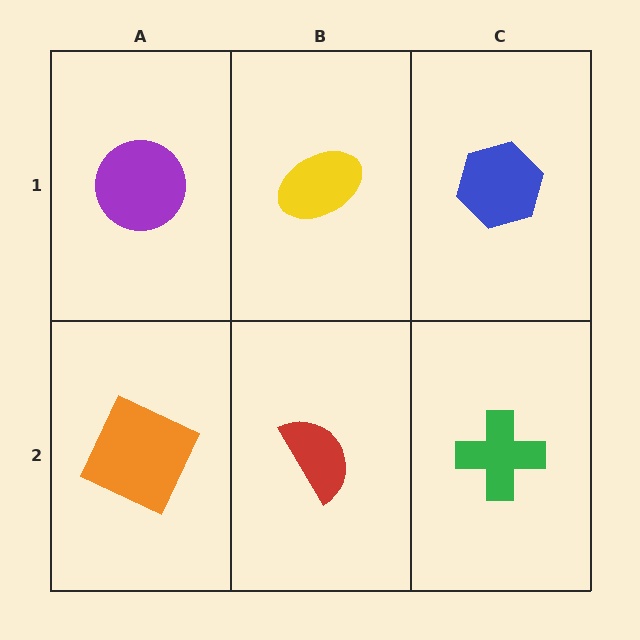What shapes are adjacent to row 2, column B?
A yellow ellipse (row 1, column B), an orange square (row 2, column A), a green cross (row 2, column C).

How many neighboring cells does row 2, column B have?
3.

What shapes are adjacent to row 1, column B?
A red semicircle (row 2, column B), a purple circle (row 1, column A), a blue hexagon (row 1, column C).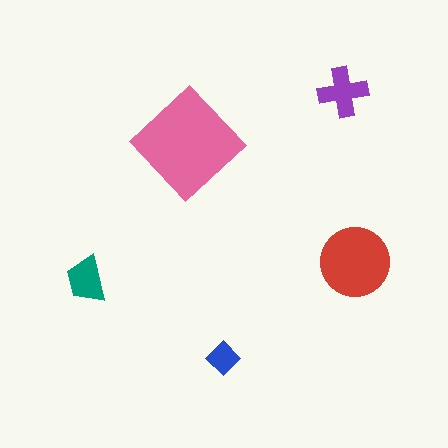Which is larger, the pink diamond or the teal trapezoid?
The pink diamond.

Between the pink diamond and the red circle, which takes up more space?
The pink diamond.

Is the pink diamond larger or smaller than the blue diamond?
Larger.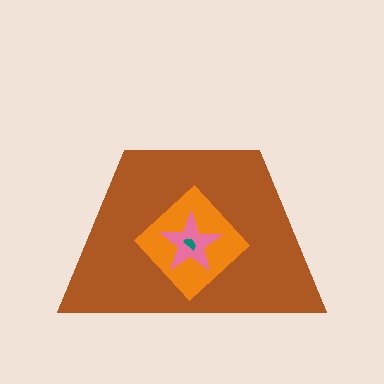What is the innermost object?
The teal semicircle.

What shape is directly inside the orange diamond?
The pink star.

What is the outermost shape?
The brown trapezoid.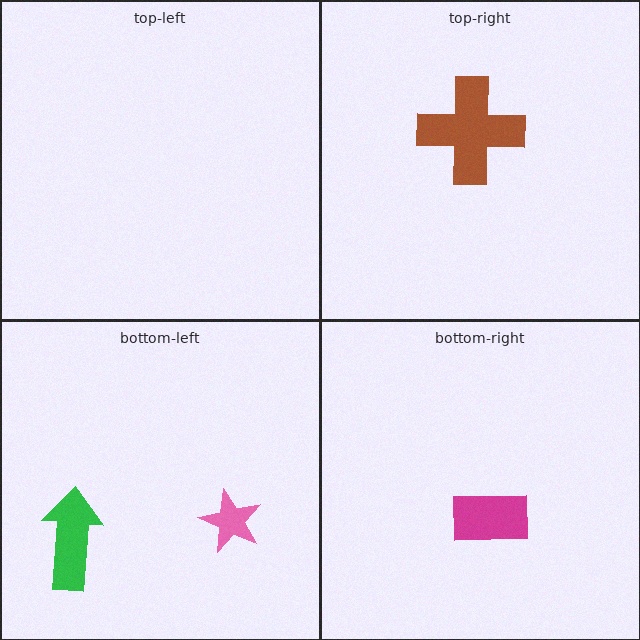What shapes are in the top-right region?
The brown cross.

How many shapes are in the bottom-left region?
2.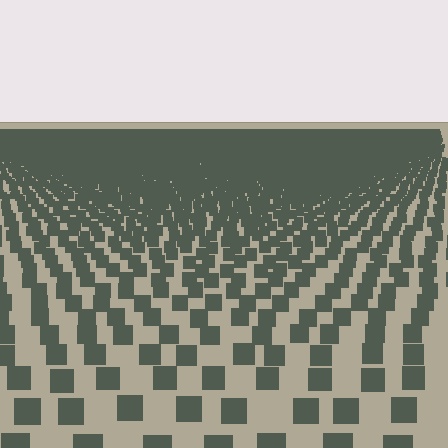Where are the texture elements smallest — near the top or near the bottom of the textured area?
Near the top.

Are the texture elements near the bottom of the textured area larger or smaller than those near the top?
Larger. Near the bottom, elements are closer to the viewer and appear at a bigger on-screen size.